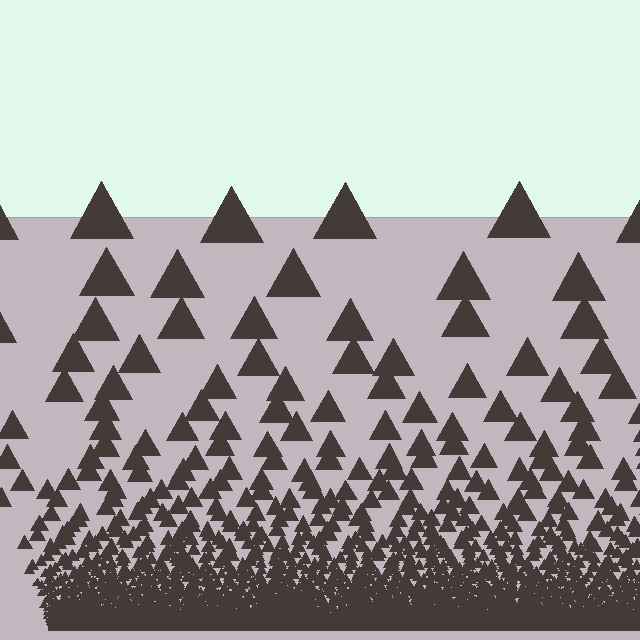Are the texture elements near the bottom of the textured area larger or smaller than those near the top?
Smaller. The gradient is inverted — elements near the bottom are smaller and denser.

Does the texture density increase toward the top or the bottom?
Density increases toward the bottom.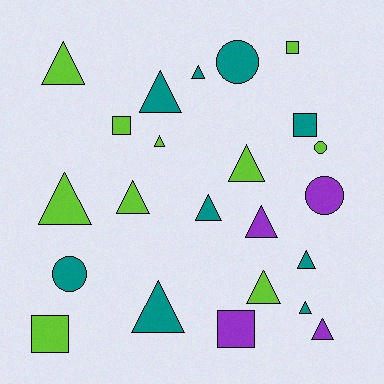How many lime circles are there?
There is 1 lime circle.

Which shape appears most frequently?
Triangle, with 14 objects.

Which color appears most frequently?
Lime, with 10 objects.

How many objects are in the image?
There are 23 objects.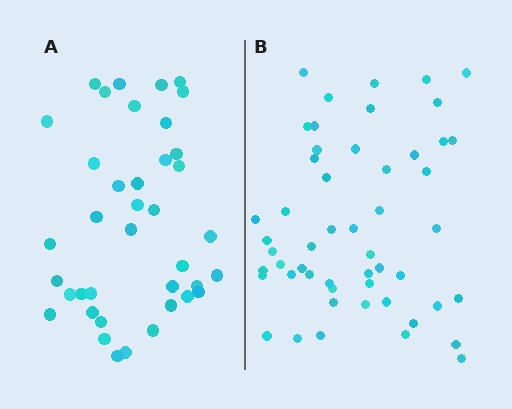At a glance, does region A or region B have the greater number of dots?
Region B (the right region) has more dots.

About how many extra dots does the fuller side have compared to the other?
Region B has approximately 15 more dots than region A.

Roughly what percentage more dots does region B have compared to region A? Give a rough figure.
About 35% more.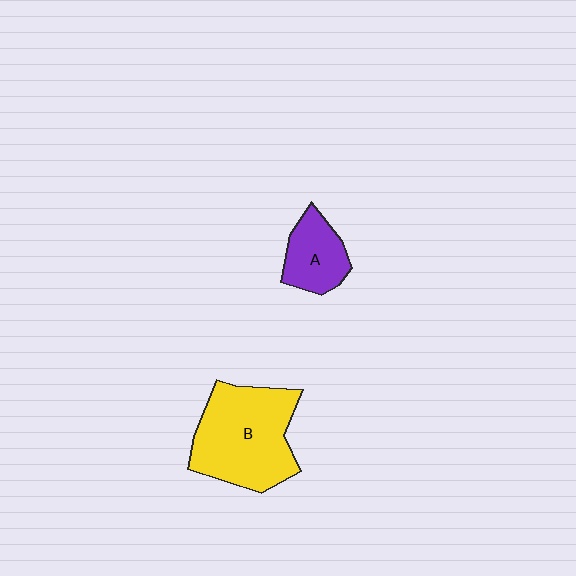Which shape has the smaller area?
Shape A (purple).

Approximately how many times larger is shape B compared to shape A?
Approximately 2.3 times.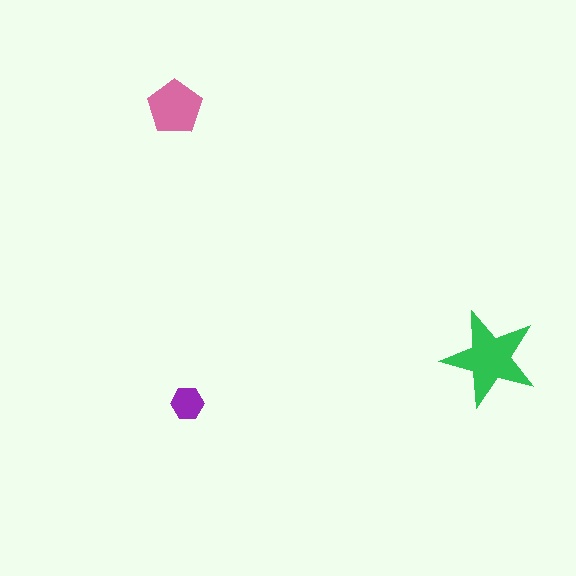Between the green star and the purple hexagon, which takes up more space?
The green star.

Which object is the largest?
The green star.